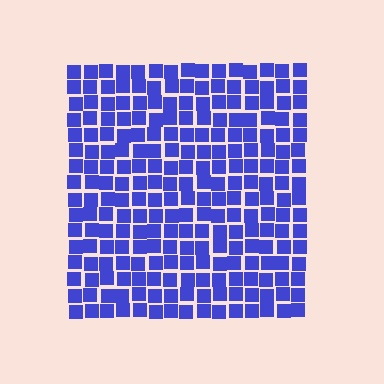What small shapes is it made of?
It is made of small squares.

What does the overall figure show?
The overall figure shows a square.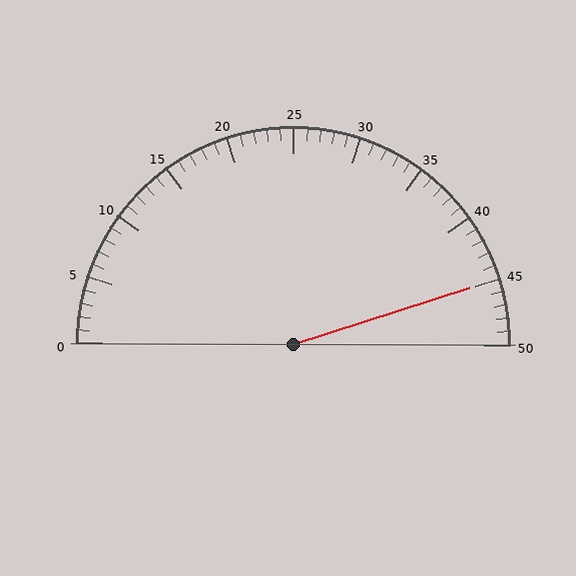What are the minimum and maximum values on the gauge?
The gauge ranges from 0 to 50.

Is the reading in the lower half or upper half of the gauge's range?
The reading is in the upper half of the range (0 to 50).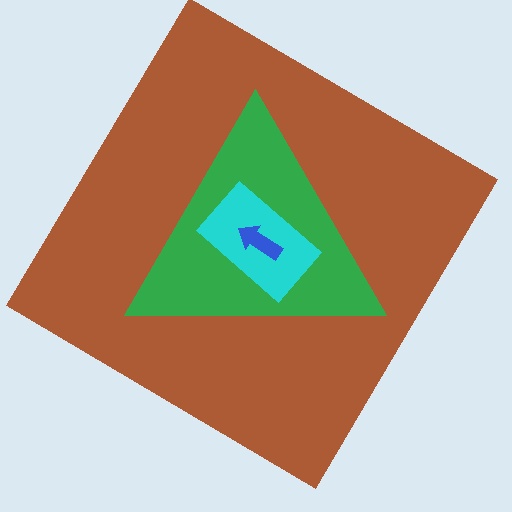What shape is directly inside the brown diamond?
The green triangle.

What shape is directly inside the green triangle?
The cyan rectangle.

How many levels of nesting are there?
4.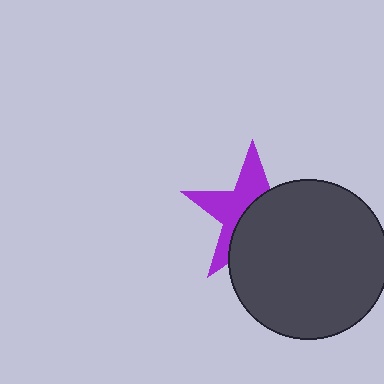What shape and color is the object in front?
The object in front is a dark gray circle.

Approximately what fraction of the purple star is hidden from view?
Roughly 55% of the purple star is hidden behind the dark gray circle.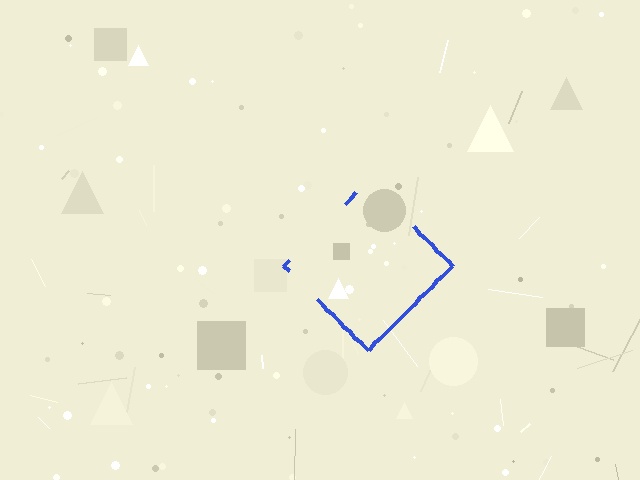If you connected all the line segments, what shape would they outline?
They would outline a diamond.